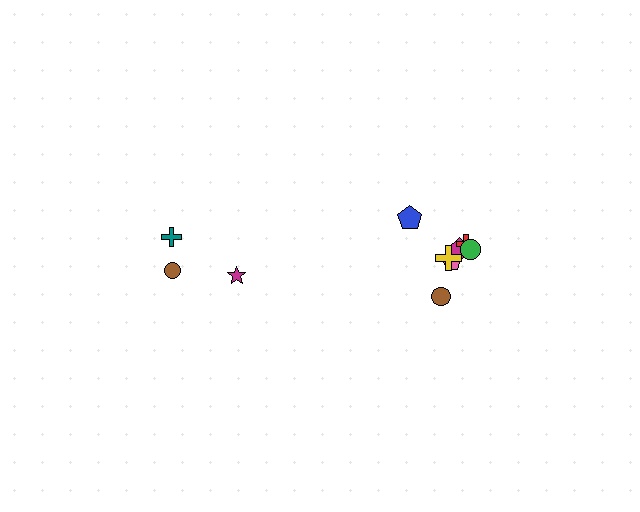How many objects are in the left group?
There are 3 objects.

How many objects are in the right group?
There are 7 objects.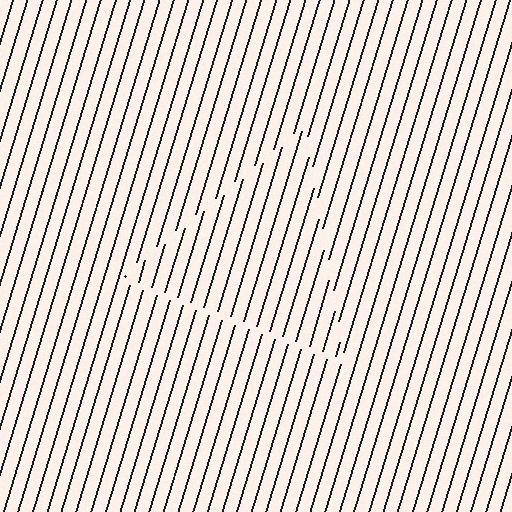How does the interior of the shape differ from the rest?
The interior of the shape contains the same grating, shifted by half a period — the contour is defined by the phase discontinuity where line-ends from the inner and outer gratings abut.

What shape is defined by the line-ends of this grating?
An illusory triangle. The interior of the shape contains the same grating, shifted by half a period — the contour is defined by the phase discontinuity where line-ends from the inner and outer gratings abut.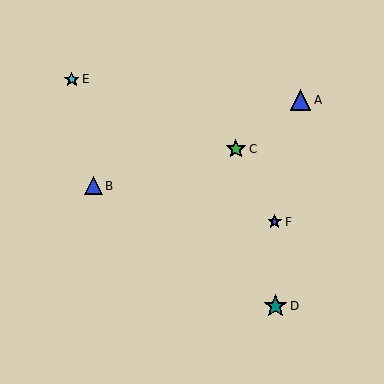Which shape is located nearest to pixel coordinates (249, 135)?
The green star (labeled C) at (236, 149) is nearest to that location.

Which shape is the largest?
The teal star (labeled D) is the largest.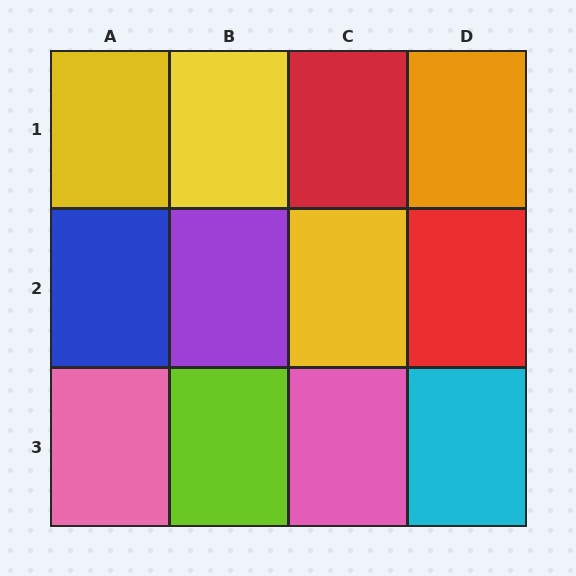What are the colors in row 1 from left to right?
Yellow, yellow, red, orange.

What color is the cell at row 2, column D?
Red.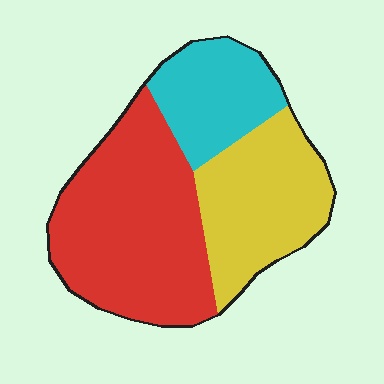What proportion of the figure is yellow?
Yellow covers 31% of the figure.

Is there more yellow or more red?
Red.